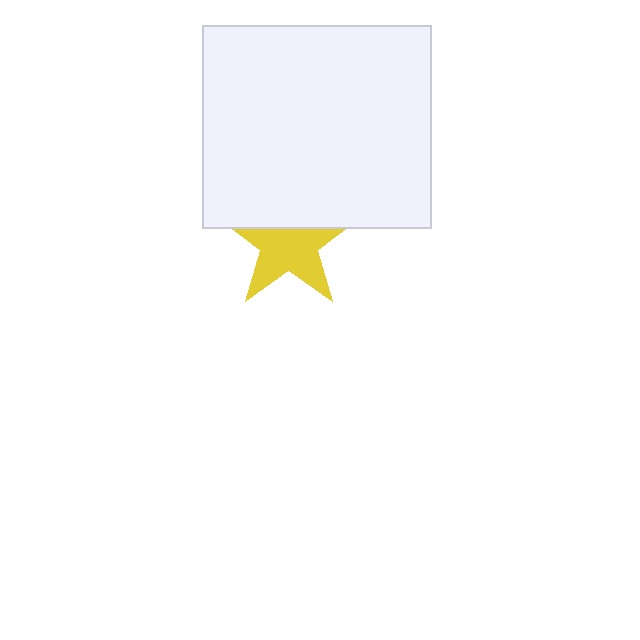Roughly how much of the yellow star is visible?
About half of it is visible (roughly 63%).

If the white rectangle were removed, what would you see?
You would see the complete yellow star.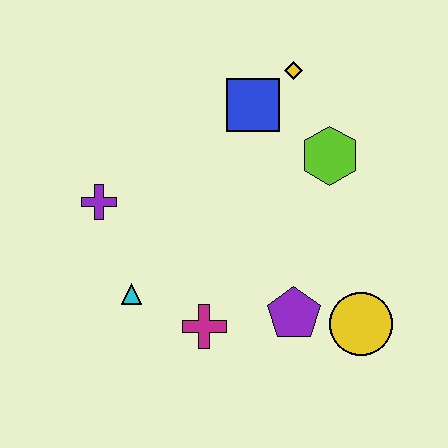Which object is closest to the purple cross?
The cyan triangle is closest to the purple cross.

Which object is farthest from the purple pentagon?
The yellow diamond is farthest from the purple pentagon.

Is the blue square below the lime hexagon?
No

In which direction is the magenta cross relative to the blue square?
The magenta cross is below the blue square.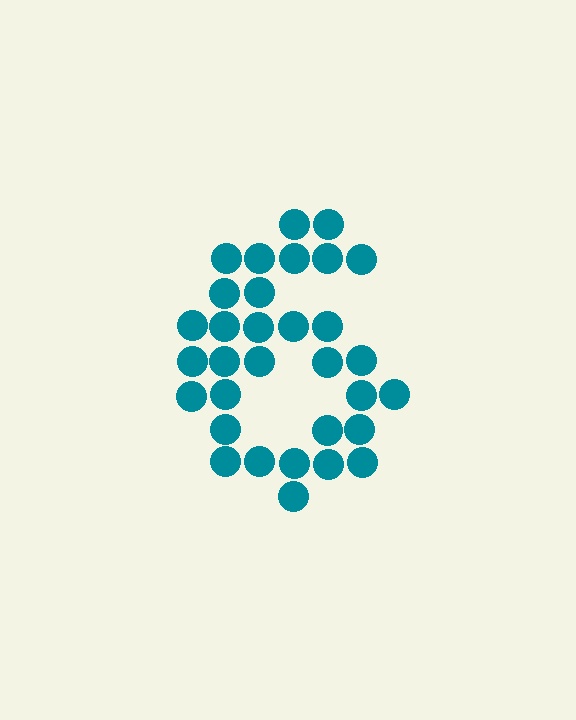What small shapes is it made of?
It is made of small circles.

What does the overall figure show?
The overall figure shows the digit 6.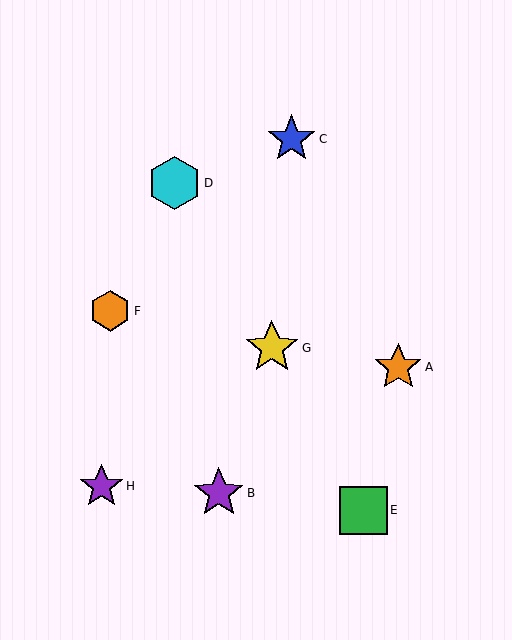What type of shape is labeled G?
Shape G is a yellow star.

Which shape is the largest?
The yellow star (labeled G) is the largest.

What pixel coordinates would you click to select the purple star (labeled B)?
Click at (219, 493) to select the purple star B.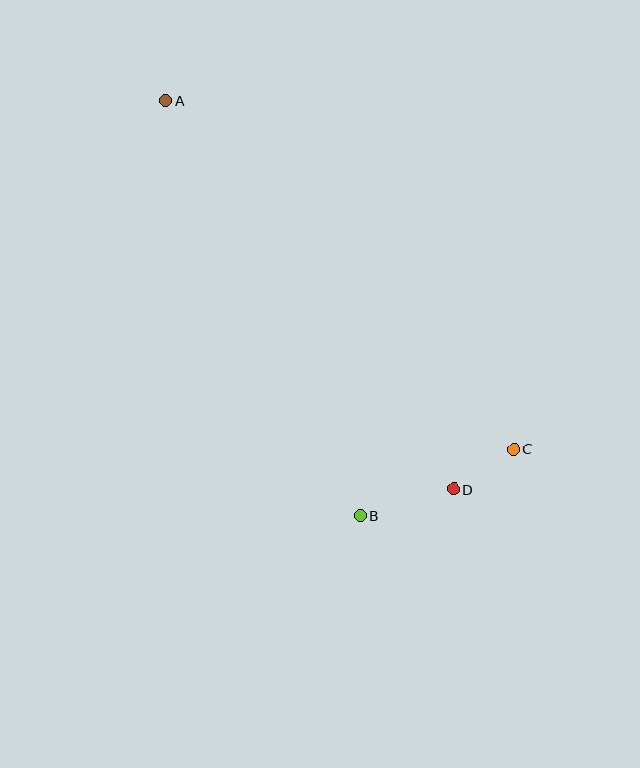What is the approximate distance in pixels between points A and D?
The distance between A and D is approximately 483 pixels.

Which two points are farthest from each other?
Points A and C are farthest from each other.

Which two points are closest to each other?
Points C and D are closest to each other.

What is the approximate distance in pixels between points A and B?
The distance between A and B is approximately 458 pixels.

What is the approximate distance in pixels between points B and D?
The distance between B and D is approximately 98 pixels.